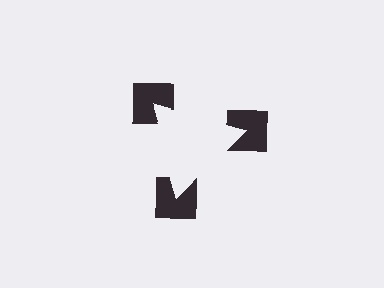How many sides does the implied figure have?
3 sides.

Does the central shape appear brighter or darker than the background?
It typically appears slightly brighter than the background, even though no actual brightness change is drawn.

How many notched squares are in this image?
There are 3 — one at each vertex of the illusory triangle.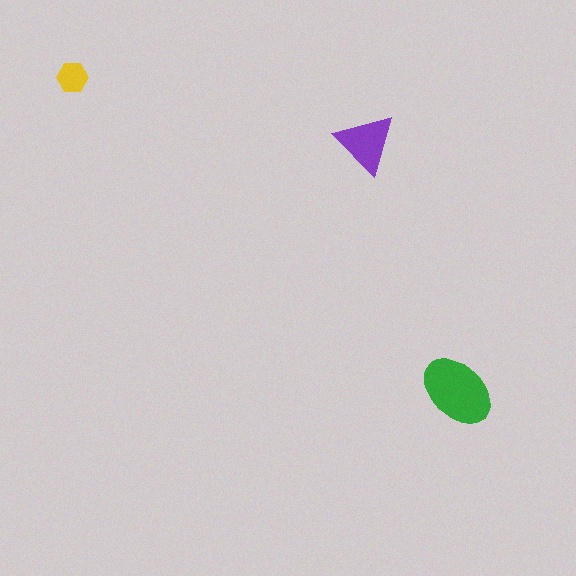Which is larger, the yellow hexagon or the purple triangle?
The purple triangle.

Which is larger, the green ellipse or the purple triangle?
The green ellipse.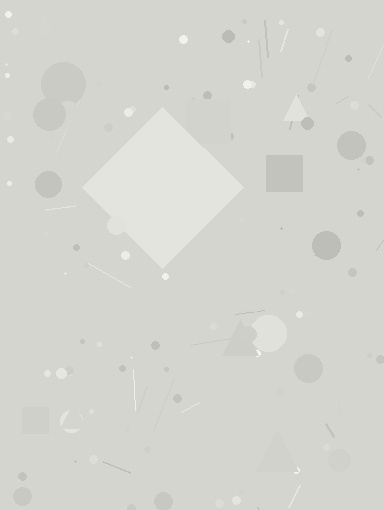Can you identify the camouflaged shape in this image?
The camouflaged shape is a diamond.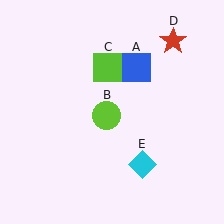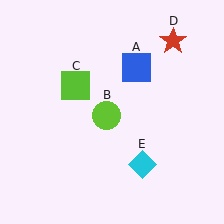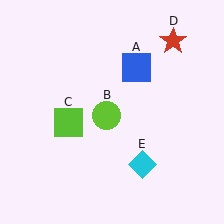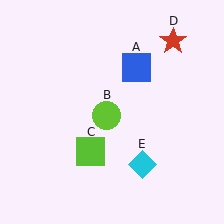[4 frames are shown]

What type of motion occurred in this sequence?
The lime square (object C) rotated counterclockwise around the center of the scene.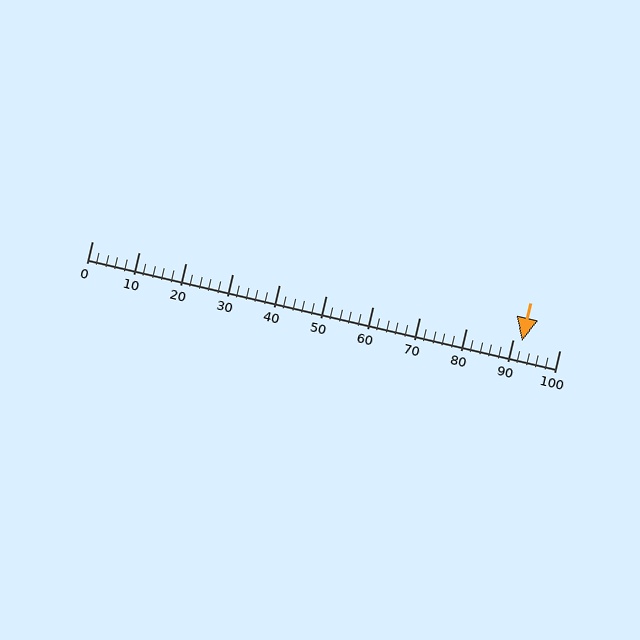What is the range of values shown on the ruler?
The ruler shows values from 0 to 100.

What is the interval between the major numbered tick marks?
The major tick marks are spaced 10 units apart.